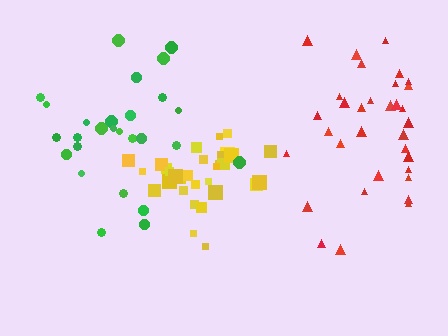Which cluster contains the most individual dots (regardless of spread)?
Red (34).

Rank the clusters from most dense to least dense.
yellow, green, red.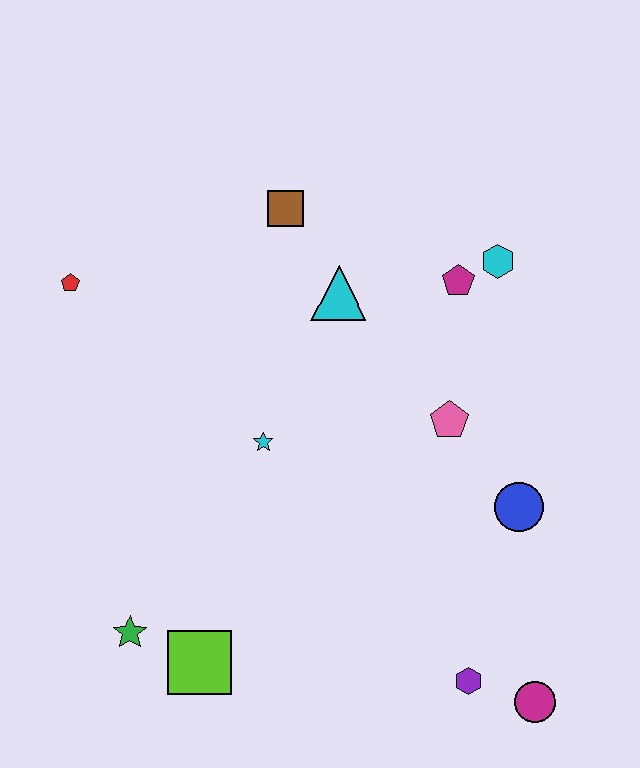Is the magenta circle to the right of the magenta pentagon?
Yes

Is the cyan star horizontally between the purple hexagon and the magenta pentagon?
No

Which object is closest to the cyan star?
The cyan triangle is closest to the cyan star.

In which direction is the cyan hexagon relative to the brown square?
The cyan hexagon is to the right of the brown square.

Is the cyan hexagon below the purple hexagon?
No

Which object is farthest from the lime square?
The cyan hexagon is farthest from the lime square.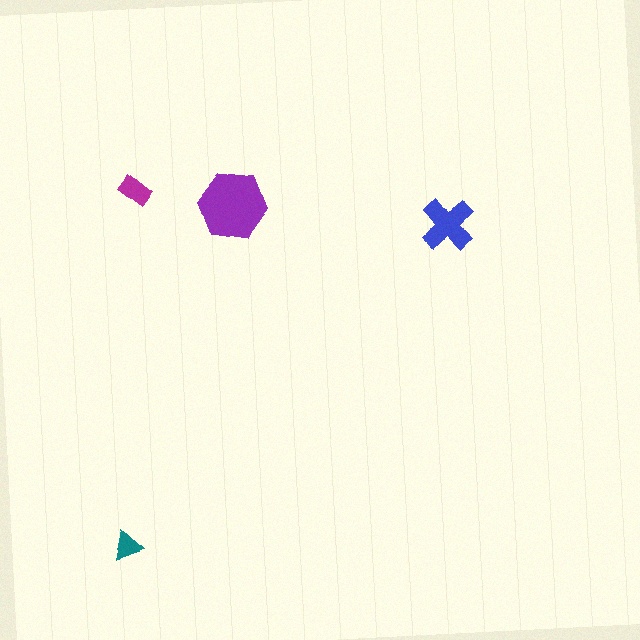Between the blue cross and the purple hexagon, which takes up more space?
The purple hexagon.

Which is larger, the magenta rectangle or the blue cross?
The blue cross.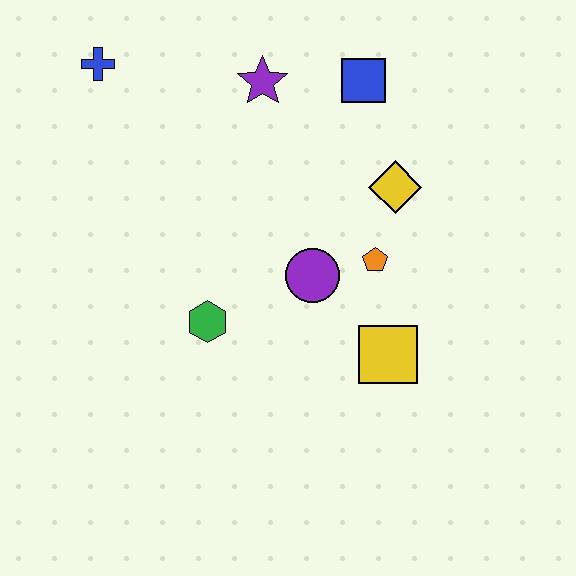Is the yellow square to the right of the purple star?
Yes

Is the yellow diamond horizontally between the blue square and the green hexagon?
No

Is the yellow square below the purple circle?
Yes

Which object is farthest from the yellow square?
The blue cross is farthest from the yellow square.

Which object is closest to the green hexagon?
The purple circle is closest to the green hexagon.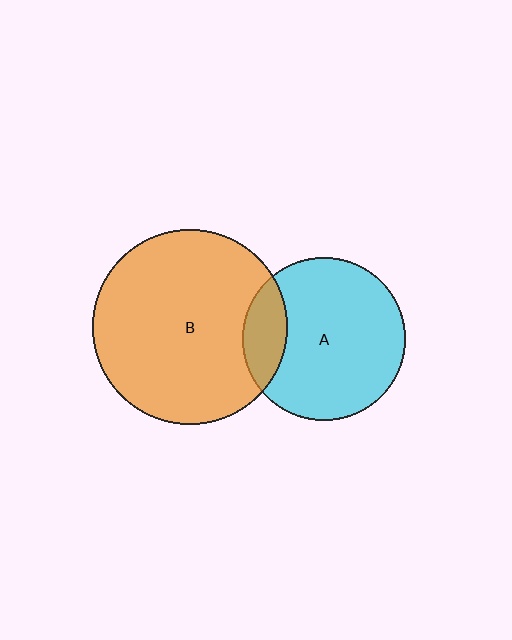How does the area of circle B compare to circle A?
Approximately 1.4 times.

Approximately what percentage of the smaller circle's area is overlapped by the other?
Approximately 15%.